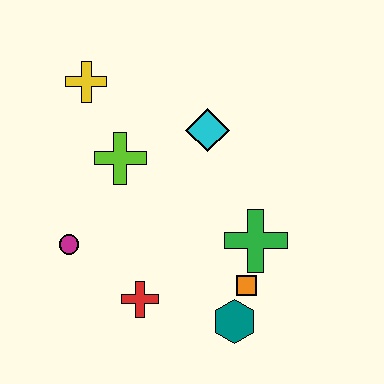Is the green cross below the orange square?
No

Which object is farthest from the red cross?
The yellow cross is farthest from the red cross.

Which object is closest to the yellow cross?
The lime cross is closest to the yellow cross.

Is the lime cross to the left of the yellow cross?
No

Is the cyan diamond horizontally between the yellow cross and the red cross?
No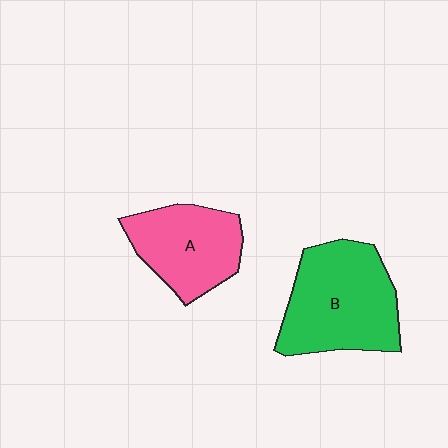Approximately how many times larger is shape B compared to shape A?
Approximately 1.4 times.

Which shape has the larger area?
Shape B (green).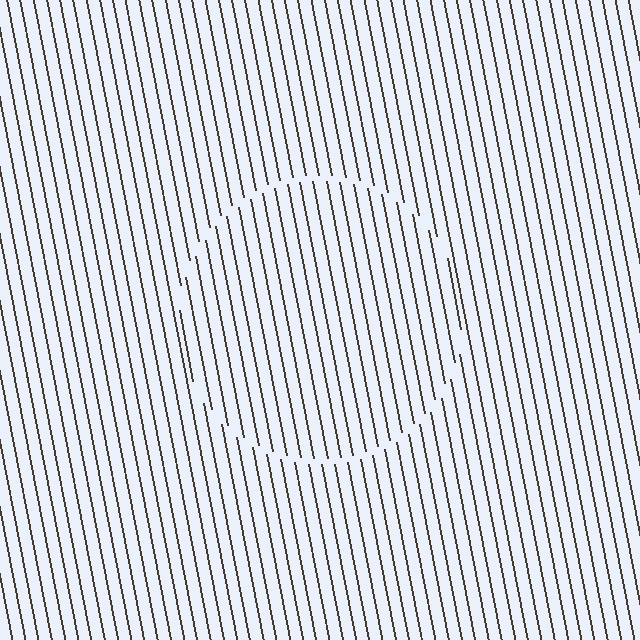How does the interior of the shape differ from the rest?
The interior of the shape contains the same grating, shifted by half a period — the contour is defined by the phase discontinuity where line-ends from the inner and outer gratings abut.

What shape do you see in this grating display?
An illusory circle. The interior of the shape contains the same grating, shifted by half a period — the contour is defined by the phase discontinuity where line-ends from the inner and outer gratings abut.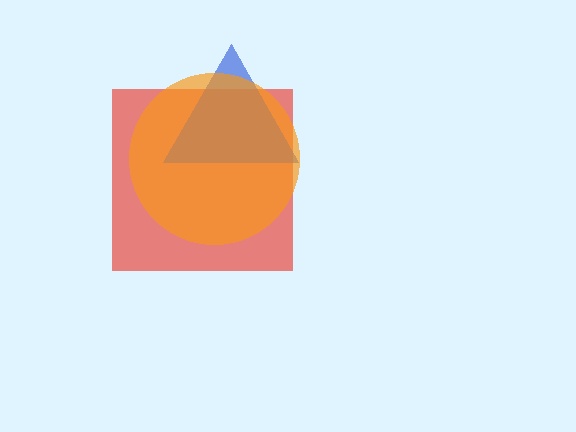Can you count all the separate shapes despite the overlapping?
Yes, there are 3 separate shapes.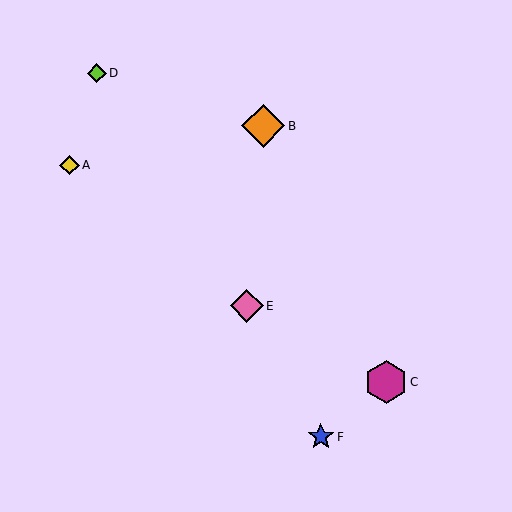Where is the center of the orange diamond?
The center of the orange diamond is at (263, 126).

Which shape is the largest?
The orange diamond (labeled B) is the largest.